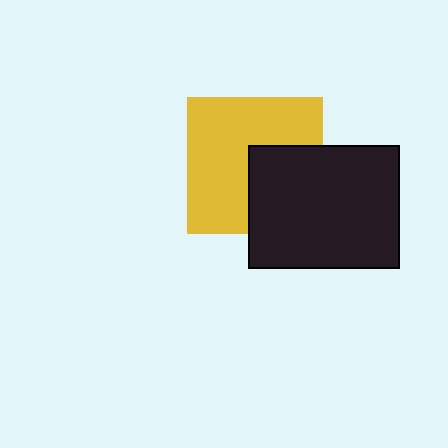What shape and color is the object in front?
The object in front is a black rectangle.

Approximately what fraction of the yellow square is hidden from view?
Roughly 36% of the yellow square is hidden behind the black rectangle.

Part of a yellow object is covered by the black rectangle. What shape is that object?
It is a square.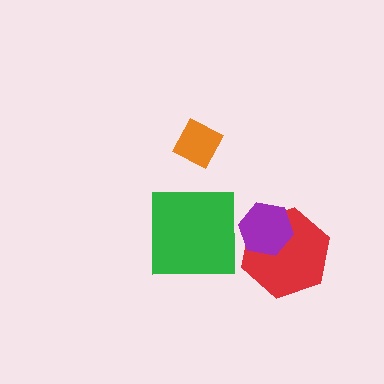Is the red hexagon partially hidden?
Yes, it is partially covered by another shape.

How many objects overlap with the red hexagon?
1 object overlaps with the red hexagon.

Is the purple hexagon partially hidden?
No, no other shape covers it.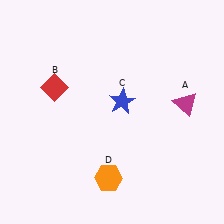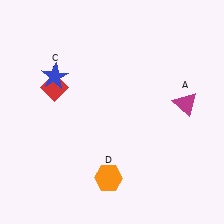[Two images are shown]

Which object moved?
The blue star (C) moved left.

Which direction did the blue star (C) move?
The blue star (C) moved left.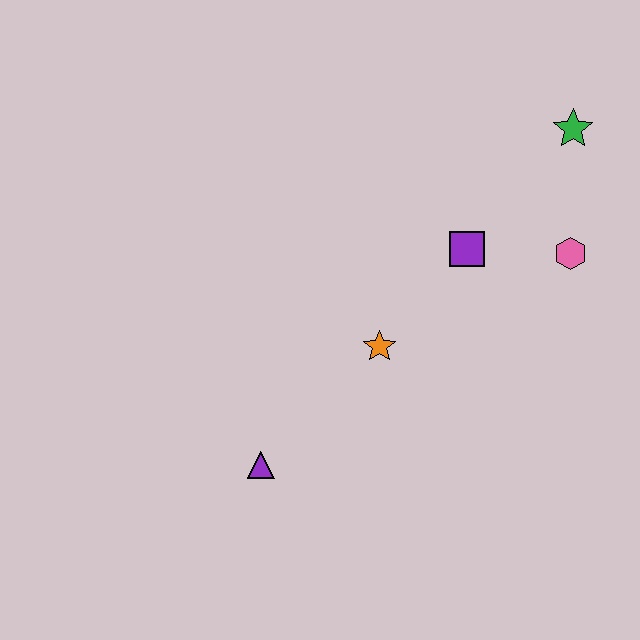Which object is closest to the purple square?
The pink hexagon is closest to the purple square.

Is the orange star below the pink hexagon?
Yes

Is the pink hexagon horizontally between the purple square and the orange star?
No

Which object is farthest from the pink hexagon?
The purple triangle is farthest from the pink hexagon.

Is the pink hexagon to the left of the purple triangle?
No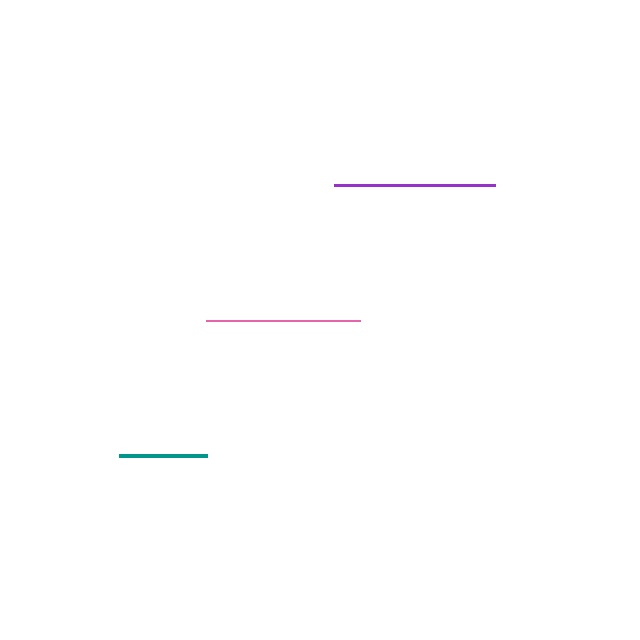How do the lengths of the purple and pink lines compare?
The purple and pink lines are approximately the same length.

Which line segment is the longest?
The purple line is the longest at approximately 161 pixels.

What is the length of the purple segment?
The purple segment is approximately 161 pixels long.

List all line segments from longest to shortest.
From longest to shortest: purple, pink, teal.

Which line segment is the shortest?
The teal line is the shortest at approximately 88 pixels.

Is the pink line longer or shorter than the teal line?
The pink line is longer than the teal line.